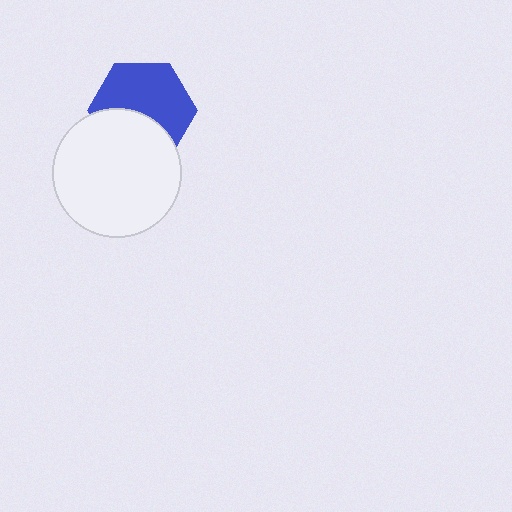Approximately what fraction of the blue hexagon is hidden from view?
Roughly 40% of the blue hexagon is hidden behind the white circle.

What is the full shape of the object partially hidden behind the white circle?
The partially hidden object is a blue hexagon.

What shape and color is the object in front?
The object in front is a white circle.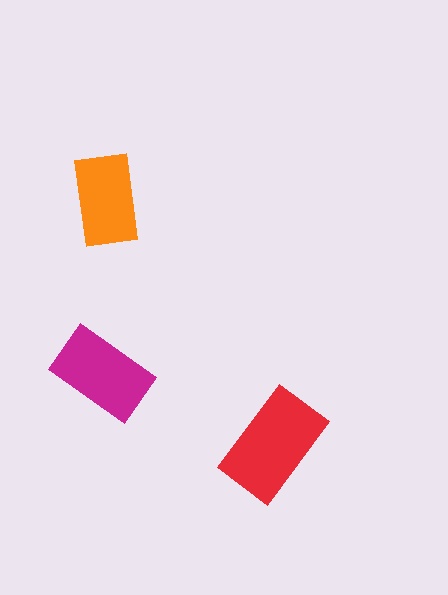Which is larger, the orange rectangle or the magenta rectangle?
The magenta one.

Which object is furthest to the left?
The magenta rectangle is leftmost.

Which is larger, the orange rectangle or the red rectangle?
The red one.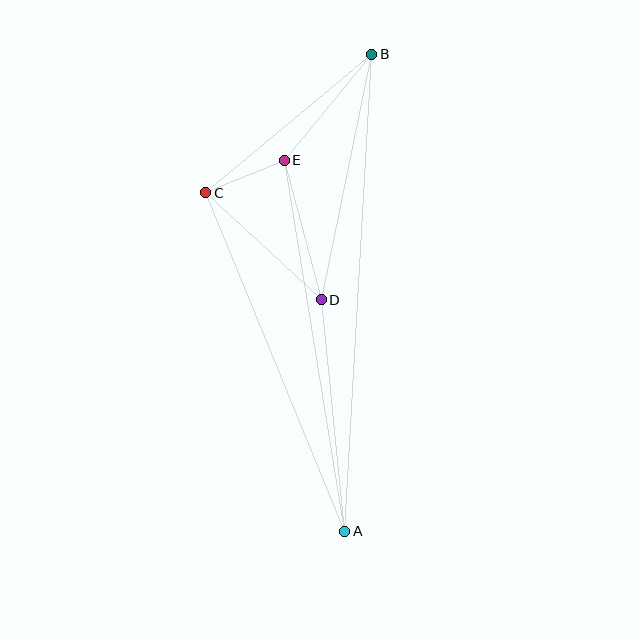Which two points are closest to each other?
Points C and E are closest to each other.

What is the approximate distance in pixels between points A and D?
The distance between A and D is approximately 233 pixels.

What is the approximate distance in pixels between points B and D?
The distance between B and D is approximately 251 pixels.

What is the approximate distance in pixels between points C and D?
The distance between C and D is approximately 157 pixels.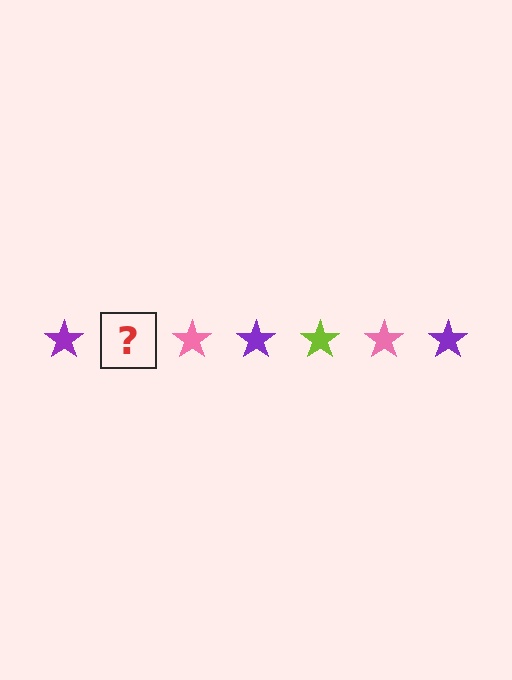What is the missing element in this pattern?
The missing element is a lime star.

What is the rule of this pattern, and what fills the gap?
The rule is that the pattern cycles through purple, lime, pink stars. The gap should be filled with a lime star.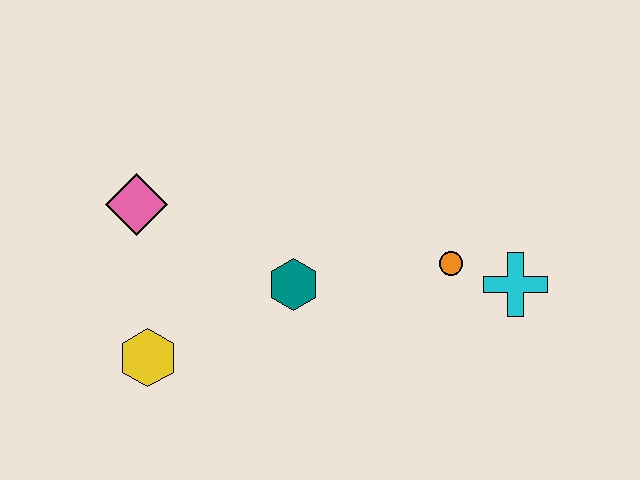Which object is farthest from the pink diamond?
The cyan cross is farthest from the pink diamond.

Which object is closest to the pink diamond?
The yellow hexagon is closest to the pink diamond.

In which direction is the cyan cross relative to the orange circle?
The cyan cross is to the right of the orange circle.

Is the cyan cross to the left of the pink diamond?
No